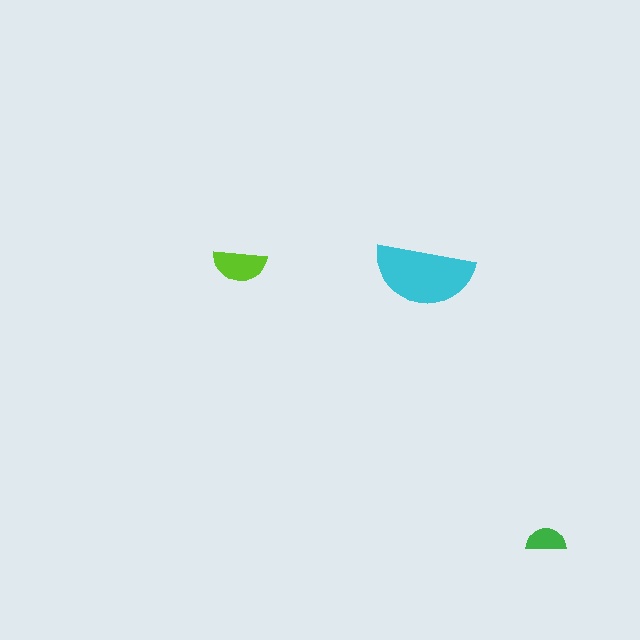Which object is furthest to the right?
The green semicircle is rightmost.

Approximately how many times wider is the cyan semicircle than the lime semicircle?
About 2 times wider.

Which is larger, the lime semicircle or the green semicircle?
The lime one.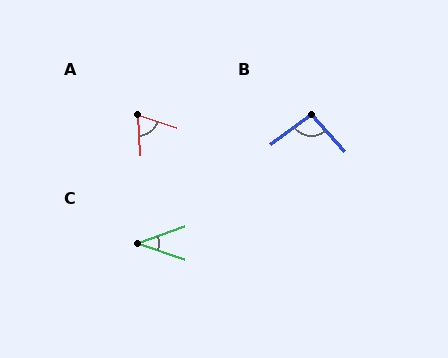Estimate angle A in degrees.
Approximately 67 degrees.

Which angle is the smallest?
C, at approximately 38 degrees.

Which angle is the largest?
B, at approximately 95 degrees.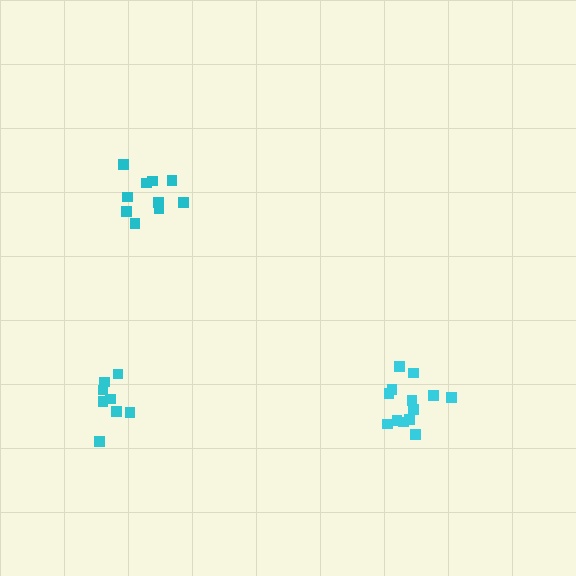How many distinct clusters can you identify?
There are 3 distinct clusters.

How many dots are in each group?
Group 1: 8 dots, Group 2: 10 dots, Group 3: 13 dots (31 total).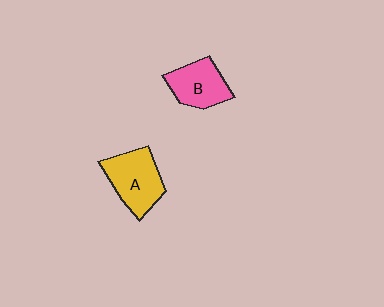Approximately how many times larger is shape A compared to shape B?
Approximately 1.2 times.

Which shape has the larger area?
Shape A (yellow).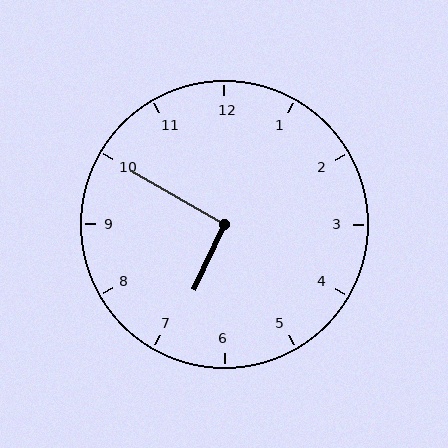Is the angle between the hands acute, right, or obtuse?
It is right.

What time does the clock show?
6:50.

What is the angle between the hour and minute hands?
Approximately 95 degrees.